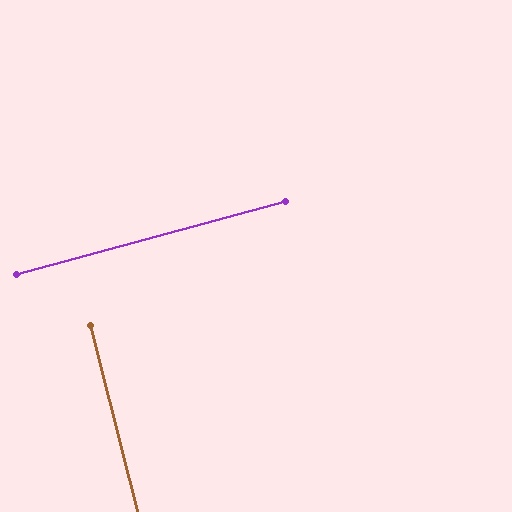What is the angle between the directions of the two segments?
Approximately 89 degrees.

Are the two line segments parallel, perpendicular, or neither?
Perpendicular — they meet at approximately 89°.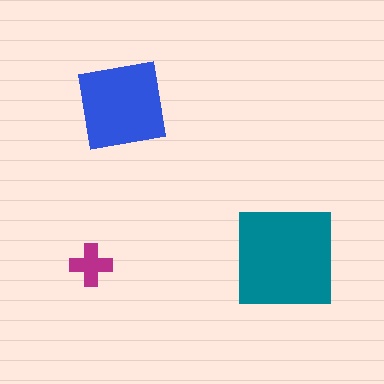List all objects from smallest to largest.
The magenta cross, the blue square, the teal square.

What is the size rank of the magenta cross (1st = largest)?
3rd.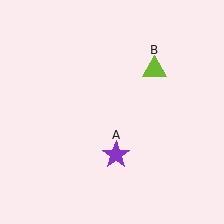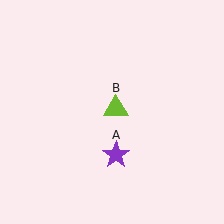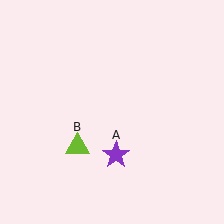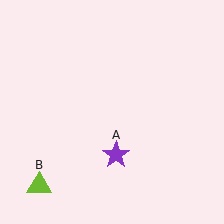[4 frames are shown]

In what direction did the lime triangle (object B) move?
The lime triangle (object B) moved down and to the left.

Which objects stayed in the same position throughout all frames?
Purple star (object A) remained stationary.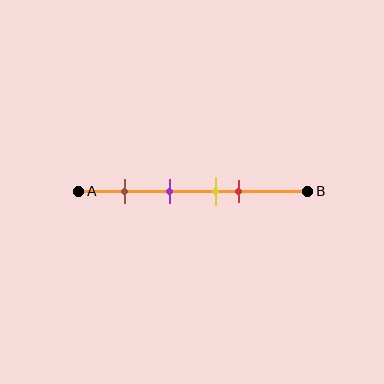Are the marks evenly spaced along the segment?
No, the marks are not evenly spaced.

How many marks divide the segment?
There are 4 marks dividing the segment.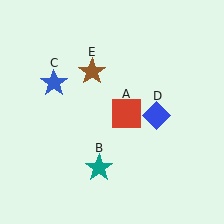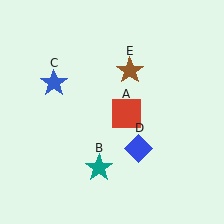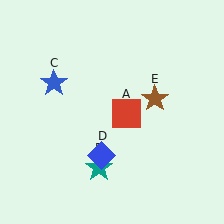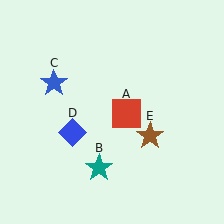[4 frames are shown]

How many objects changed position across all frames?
2 objects changed position: blue diamond (object D), brown star (object E).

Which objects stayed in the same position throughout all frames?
Red square (object A) and teal star (object B) and blue star (object C) remained stationary.